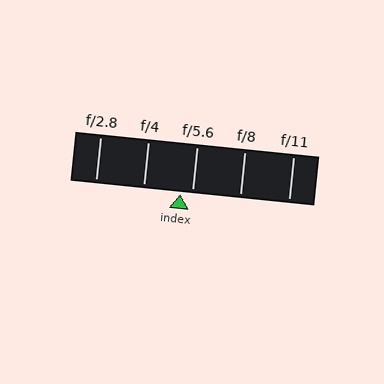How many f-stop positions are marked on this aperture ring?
There are 5 f-stop positions marked.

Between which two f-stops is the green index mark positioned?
The index mark is between f/4 and f/5.6.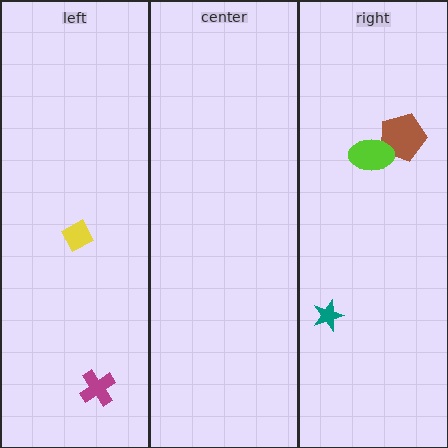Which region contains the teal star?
The right region.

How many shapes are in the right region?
3.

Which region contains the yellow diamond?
The left region.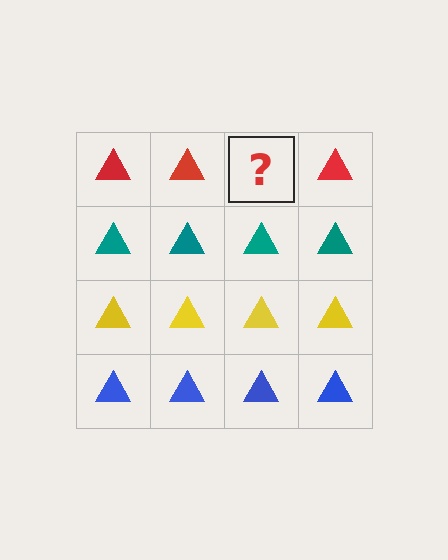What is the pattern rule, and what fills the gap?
The rule is that each row has a consistent color. The gap should be filled with a red triangle.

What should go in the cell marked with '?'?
The missing cell should contain a red triangle.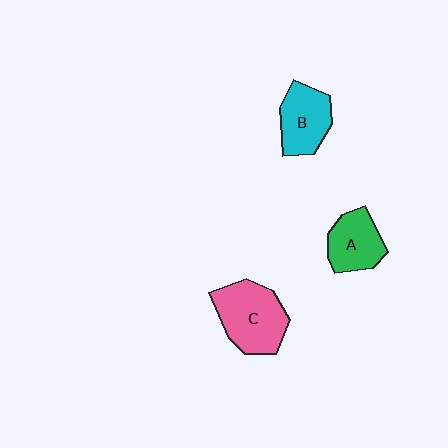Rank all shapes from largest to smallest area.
From largest to smallest: C (pink), B (cyan), A (green).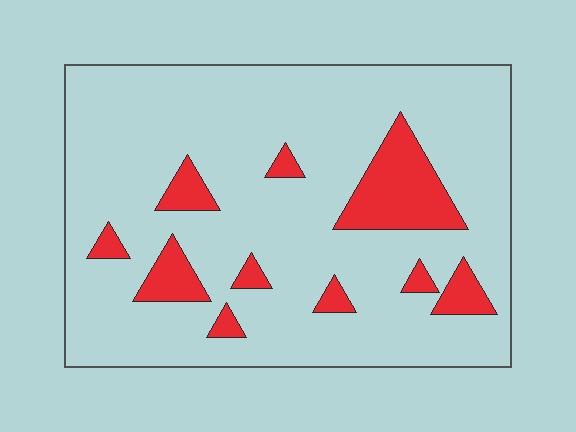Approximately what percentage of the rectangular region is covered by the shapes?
Approximately 15%.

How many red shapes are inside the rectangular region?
10.